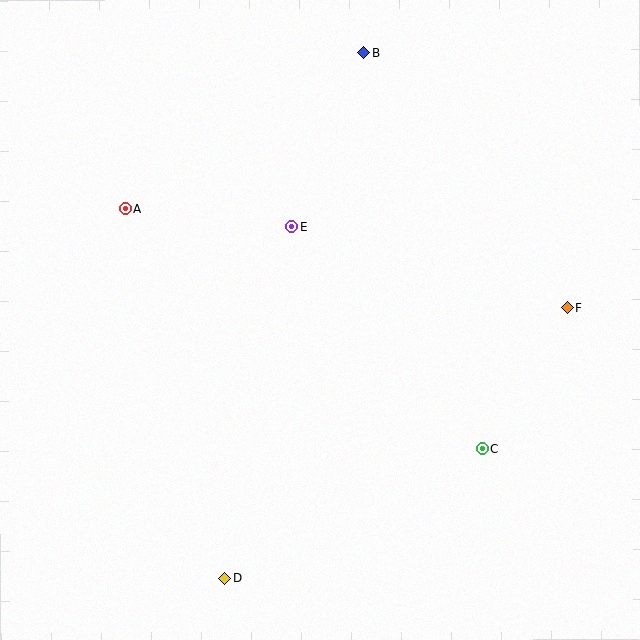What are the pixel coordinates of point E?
Point E is at (292, 227).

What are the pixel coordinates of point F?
Point F is at (567, 308).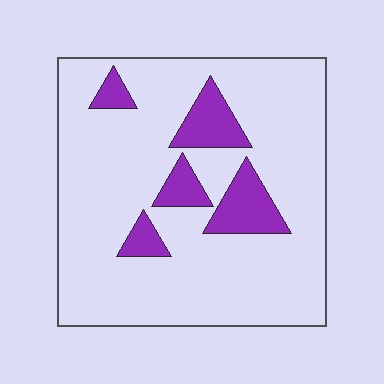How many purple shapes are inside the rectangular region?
5.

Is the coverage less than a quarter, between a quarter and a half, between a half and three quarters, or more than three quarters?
Less than a quarter.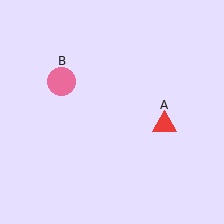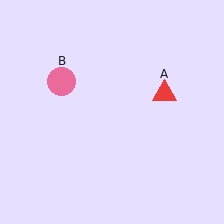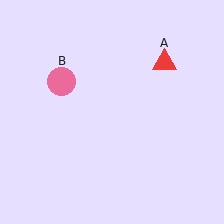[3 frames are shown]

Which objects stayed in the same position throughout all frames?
Pink circle (object B) remained stationary.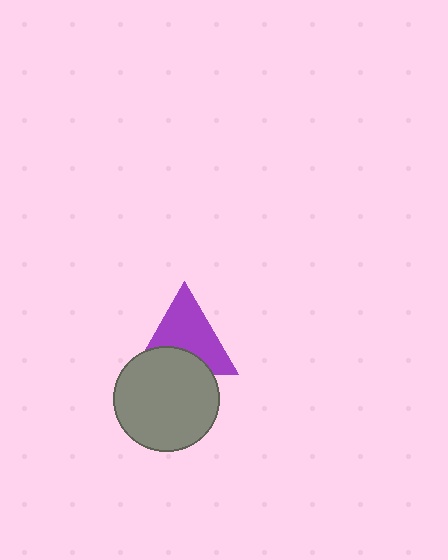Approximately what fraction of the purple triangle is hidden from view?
Roughly 35% of the purple triangle is hidden behind the gray circle.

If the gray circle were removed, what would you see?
You would see the complete purple triangle.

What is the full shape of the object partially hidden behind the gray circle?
The partially hidden object is a purple triangle.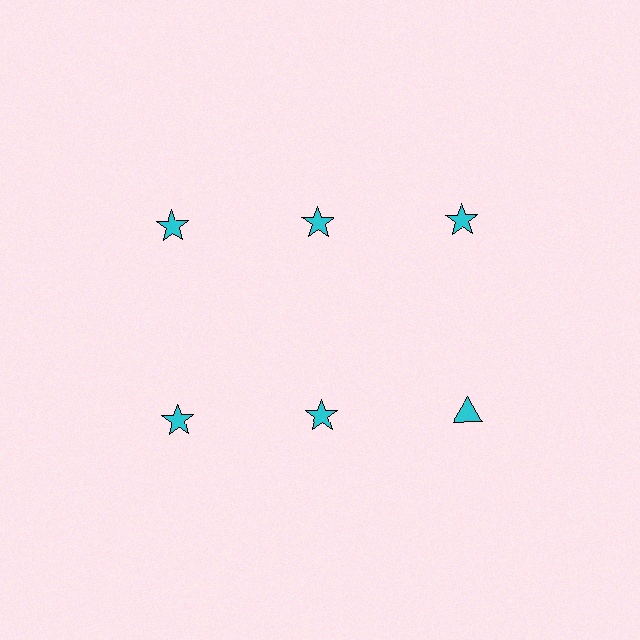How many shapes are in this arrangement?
There are 6 shapes arranged in a grid pattern.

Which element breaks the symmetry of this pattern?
The cyan triangle in the second row, center column breaks the symmetry. All other shapes are cyan stars.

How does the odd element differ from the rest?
It has a different shape: triangle instead of star.